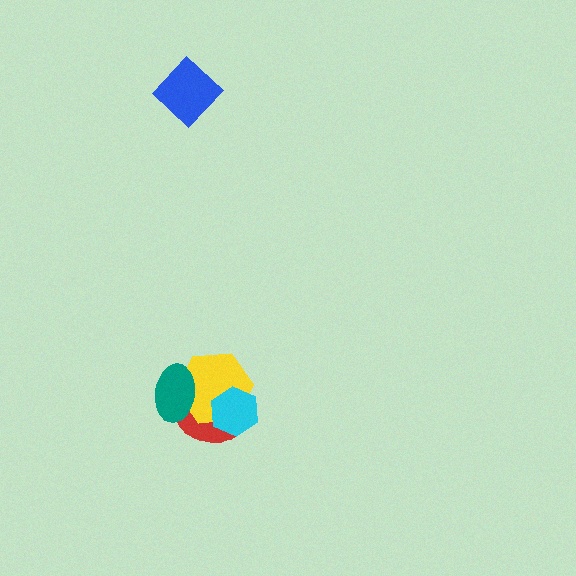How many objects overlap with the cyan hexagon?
2 objects overlap with the cyan hexagon.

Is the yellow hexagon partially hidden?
Yes, it is partially covered by another shape.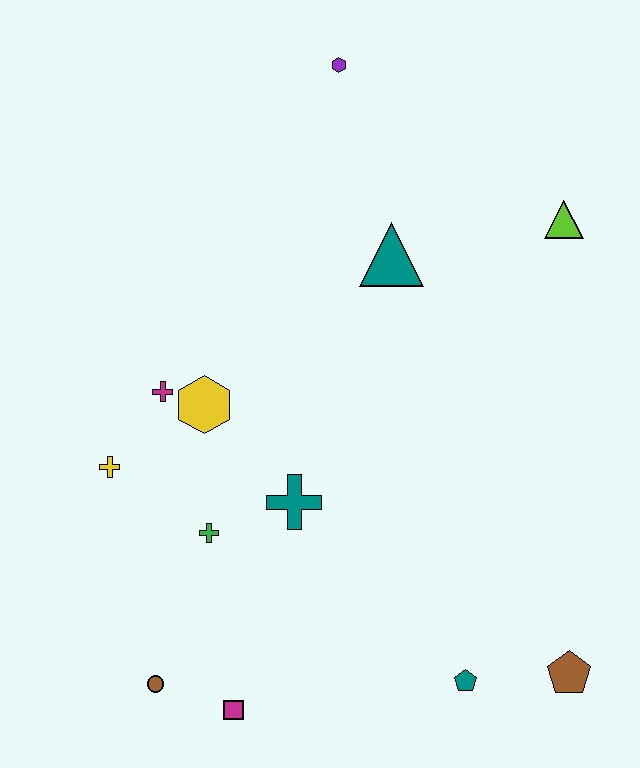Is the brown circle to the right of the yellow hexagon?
No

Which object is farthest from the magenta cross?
The brown pentagon is farthest from the magenta cross.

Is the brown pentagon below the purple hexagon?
Yes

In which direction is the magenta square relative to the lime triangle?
The magenta square is below the lime triangle.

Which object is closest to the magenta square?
The brown circle is closest to the magenta square.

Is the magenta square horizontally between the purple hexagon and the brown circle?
Yes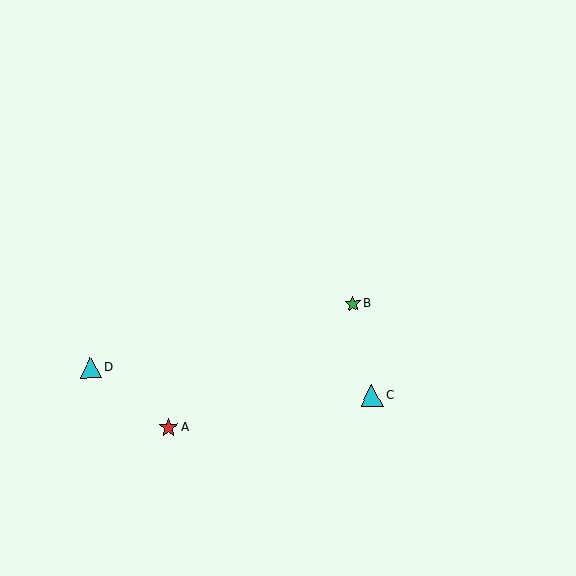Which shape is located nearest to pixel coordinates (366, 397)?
The cyan triangle (labeled C) at (372, 395) is nearest to that location.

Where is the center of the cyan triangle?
The center of the cyan triangle is at (372, 395).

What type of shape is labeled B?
Shape B is a green star.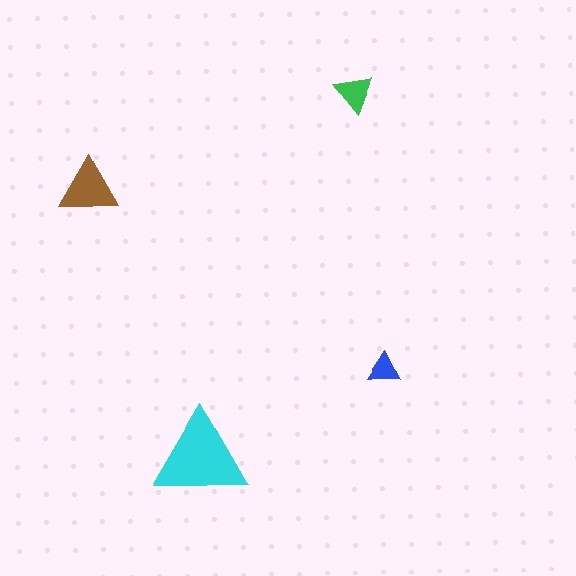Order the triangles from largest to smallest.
the cyan one, the brown one, the green one, the blue one.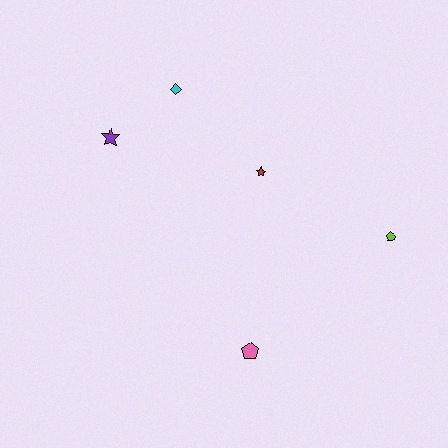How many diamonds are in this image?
There is 1 diamond.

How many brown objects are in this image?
There are no brown objects.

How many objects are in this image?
There are 5 objects.